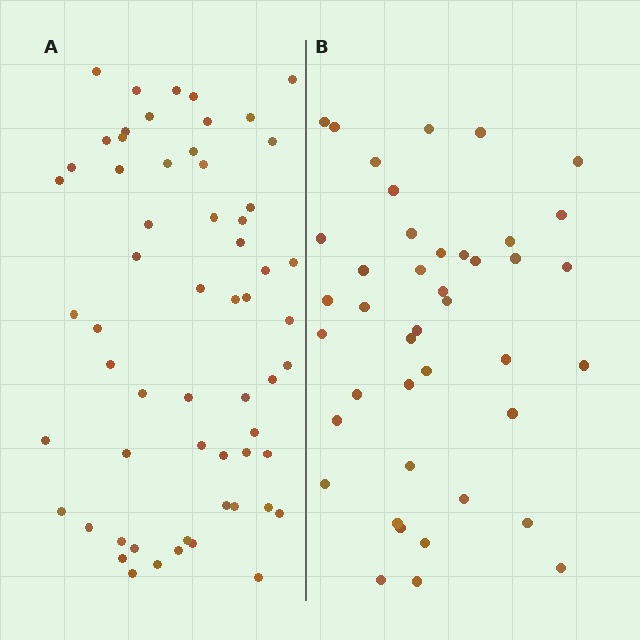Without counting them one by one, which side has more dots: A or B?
Region A (the left region) has more dots.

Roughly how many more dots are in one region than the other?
Region A has approximately 20 more dots than region B.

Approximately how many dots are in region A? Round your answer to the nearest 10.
About 60 dots.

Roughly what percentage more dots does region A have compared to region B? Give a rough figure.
About 45% more.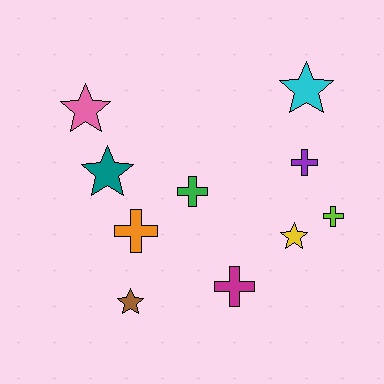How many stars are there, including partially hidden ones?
There are 5 stars.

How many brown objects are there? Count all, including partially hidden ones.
There is 1 brown object.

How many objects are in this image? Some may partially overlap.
There are 10 objects.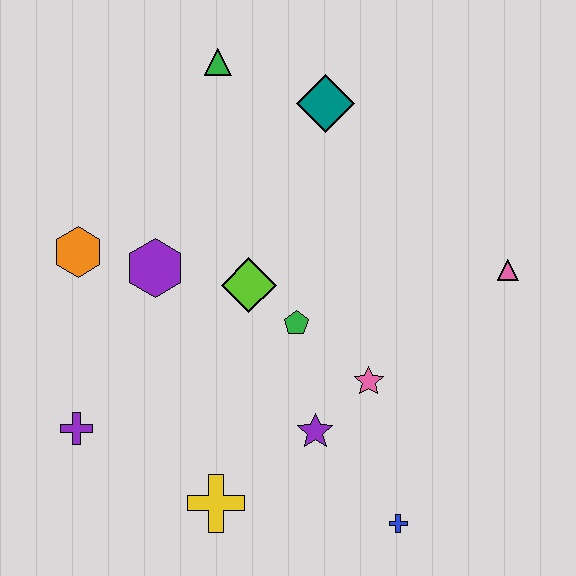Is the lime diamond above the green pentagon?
Yes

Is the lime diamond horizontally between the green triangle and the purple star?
Yes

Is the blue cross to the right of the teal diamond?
Yes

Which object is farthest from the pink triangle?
The purple cross is farthest from the pink triangle.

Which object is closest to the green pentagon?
The lime diamond is closest to the green pentagon.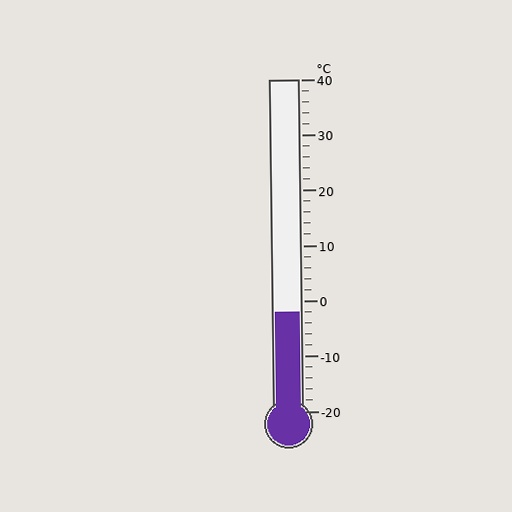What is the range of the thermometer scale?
The thermometer scale ranges from -20°C to 40°C.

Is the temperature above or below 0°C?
The temperature is below 0°C.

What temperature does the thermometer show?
The thermometer shows approximately -2°C.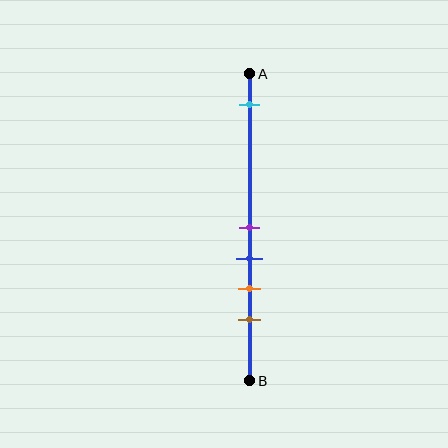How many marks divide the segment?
There are 5 marks dividing the segment.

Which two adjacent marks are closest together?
The purple and blue marks are the closest adjacent pair.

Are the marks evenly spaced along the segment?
No, the marks are not evenly spaced.